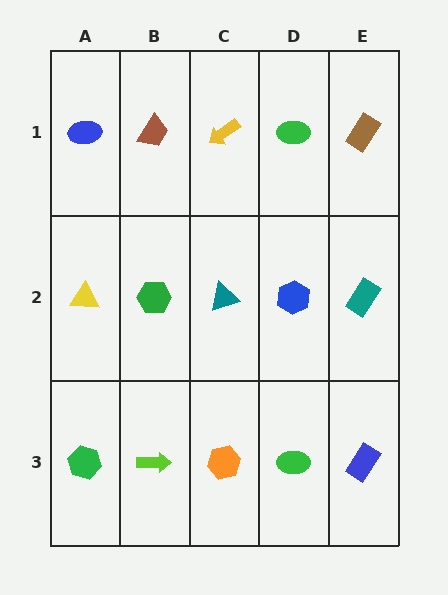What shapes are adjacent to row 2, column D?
A green ellipse (row 1, column D), a green ellipse (row 3, column D), a teal triangle (row 2, column C), a teal rectangle (row 2, column E).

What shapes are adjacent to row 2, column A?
A blue ellipse (row 1, column A), a green hexagon (row 3, column A), a green hexagon (row 2, column B).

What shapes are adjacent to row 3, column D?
A blue hexagon (row 2, column D), an orange hexagon (row 3, column C), a blue rectangle (row 3, column E).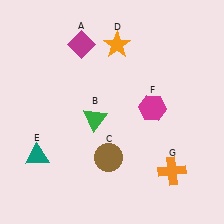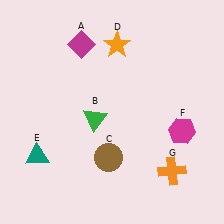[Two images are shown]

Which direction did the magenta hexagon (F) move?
The magenta hexagon (F) moved right.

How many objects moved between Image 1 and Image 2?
1 object moved between the two images.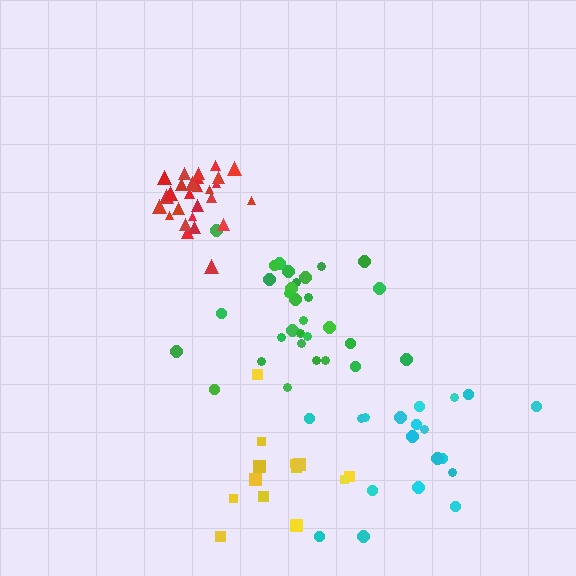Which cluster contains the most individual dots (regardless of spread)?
Green (31).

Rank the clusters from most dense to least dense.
red, green, cyan, yellow.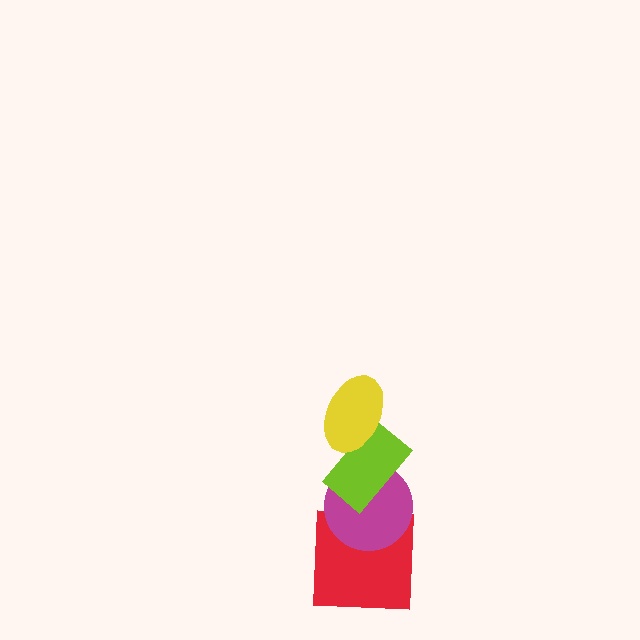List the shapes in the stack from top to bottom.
From top to bottom: the yellow ellipse, the lime rectangle, the magenta circle, the red square.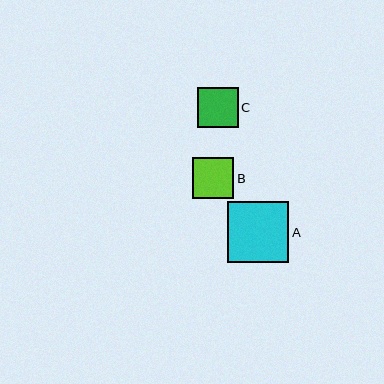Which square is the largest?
Square A is the largest with a size of approximately 61 pixels.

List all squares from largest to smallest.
From largest to smallest: A, B, C.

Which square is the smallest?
Square C is the smallest with a size of approximately 40 pixels.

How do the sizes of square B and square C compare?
Square B and square C are approximately the same size.